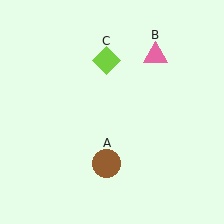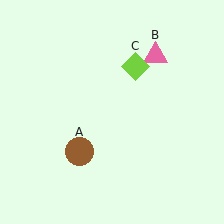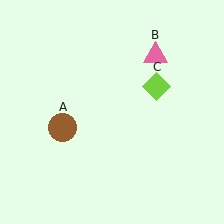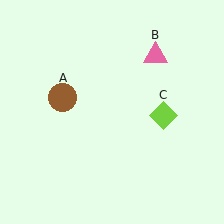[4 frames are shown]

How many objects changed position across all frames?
2 objects changed position: brown circle (object A), lime diamond (object C).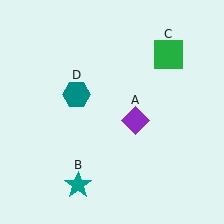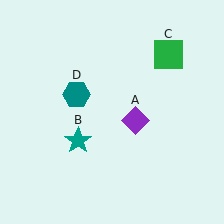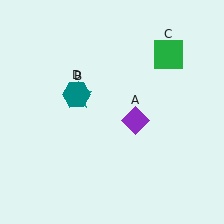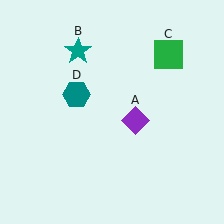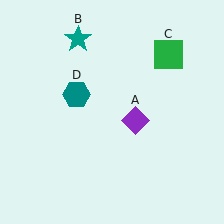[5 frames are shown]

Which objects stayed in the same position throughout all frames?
Purple diamond (object A) and green square (object C) and teal hexagon (object D) remained stationary.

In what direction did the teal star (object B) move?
The teal star (object B) moved up.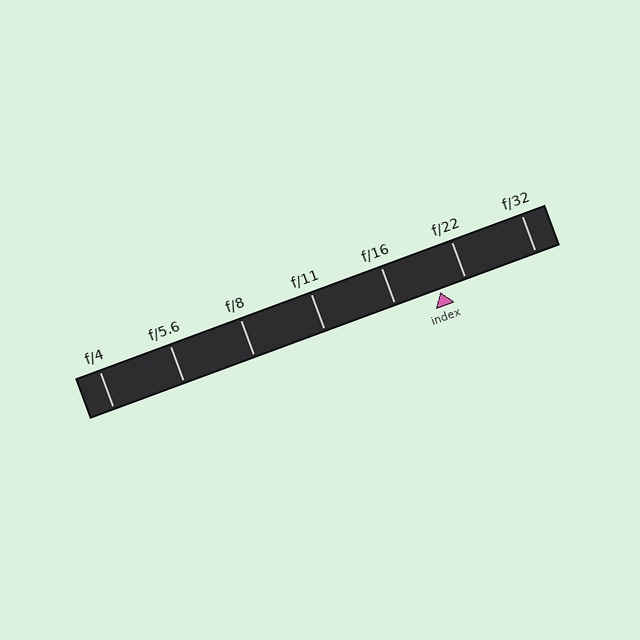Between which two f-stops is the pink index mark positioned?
The index mark is between f/16 and f/22.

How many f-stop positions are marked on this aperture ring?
There are 7 f-stop positions marked.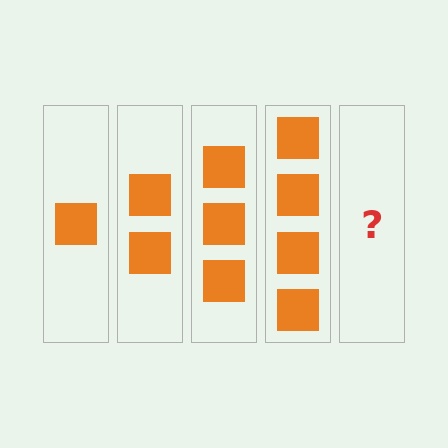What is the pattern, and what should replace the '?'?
The pattern is that each step adds one more square. The '?' should be 5 squares.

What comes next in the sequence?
The next element should be 5 squares.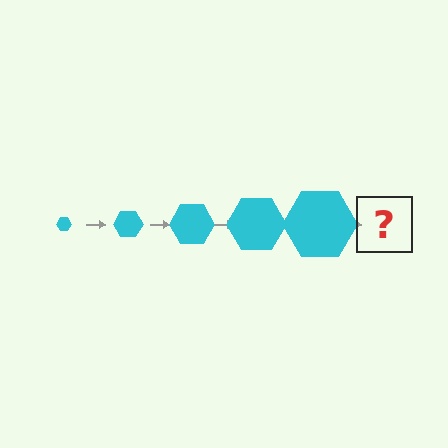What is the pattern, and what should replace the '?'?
The pattern is that the hexagon gets progressively larger each step. The '?' should be a cyan hexagon, larger than the previous one.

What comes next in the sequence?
The next element should be a cyan hexagon, larger than the previous one.